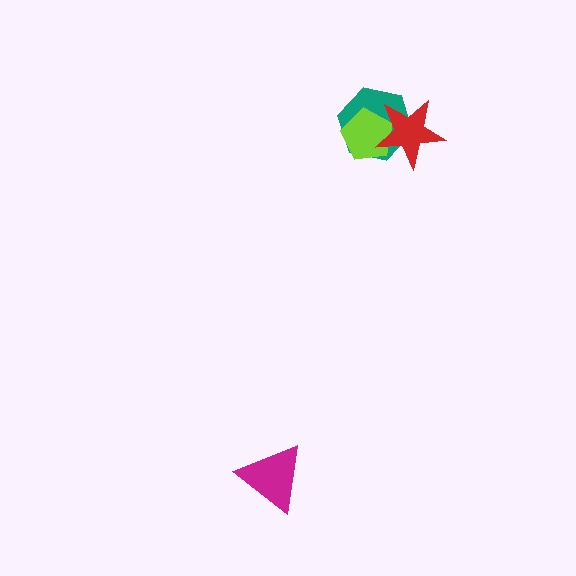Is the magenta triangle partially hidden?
No, no other shape covers it.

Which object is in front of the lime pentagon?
The red star is in front of the lime pentagon.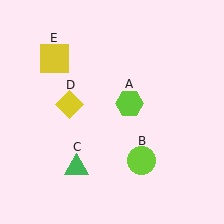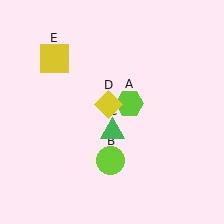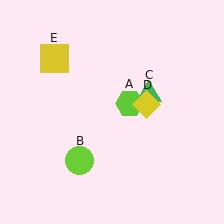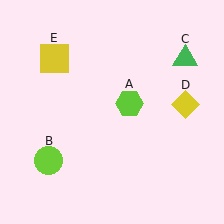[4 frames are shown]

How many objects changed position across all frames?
3 objects changed position: lime circle (object B), green triangle (object C), yellow diamond (object D).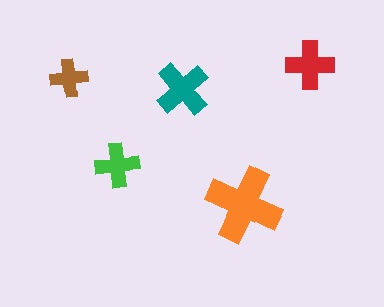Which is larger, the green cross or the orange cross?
The orange one.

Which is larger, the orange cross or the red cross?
The orange one.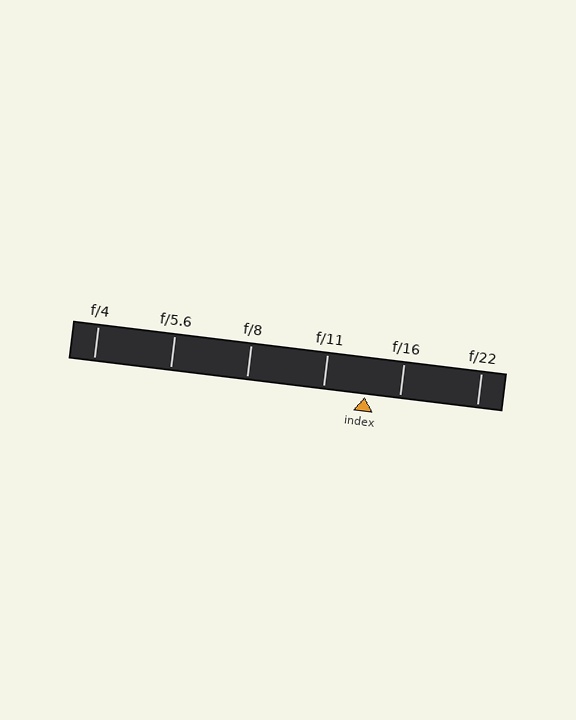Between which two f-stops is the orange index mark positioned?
The index mark is between f/11 and f/16.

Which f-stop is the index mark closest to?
The index mark is closest to f/16.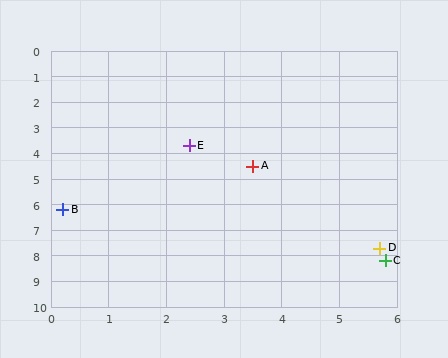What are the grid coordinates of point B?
Point B is at approximately (0.2, 6.2).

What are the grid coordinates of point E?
Point E is at approximately (2.4, 3.7).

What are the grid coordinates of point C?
Point C is at approximately (5.8, 8.2).